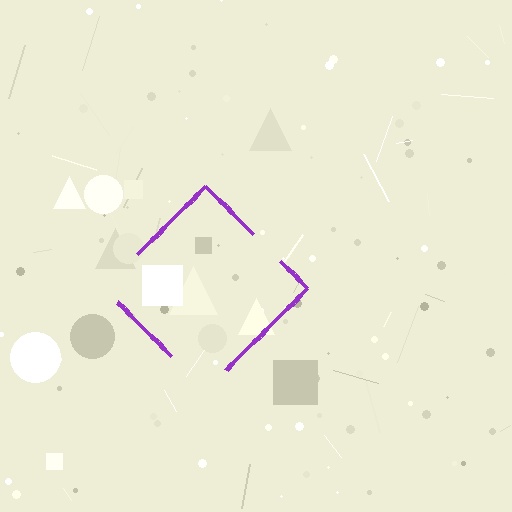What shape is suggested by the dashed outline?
The dashed outline suggests a diamond.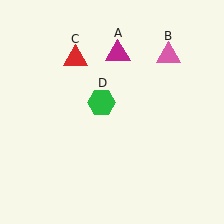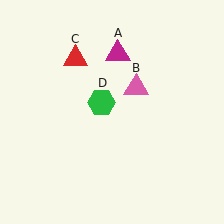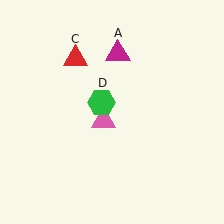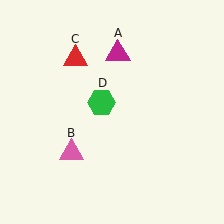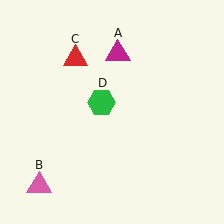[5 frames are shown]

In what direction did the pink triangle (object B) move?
The pink triangle (object B) moved down and to the left.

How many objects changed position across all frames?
1 object changed position: pink triangle (object B).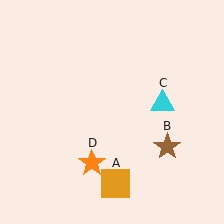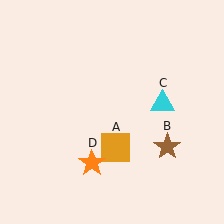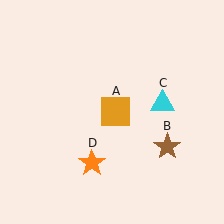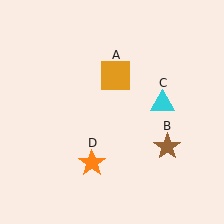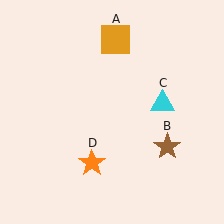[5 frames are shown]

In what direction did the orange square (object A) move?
The orange square (object A) moved up.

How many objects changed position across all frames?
1 object changed position: orange square (object A).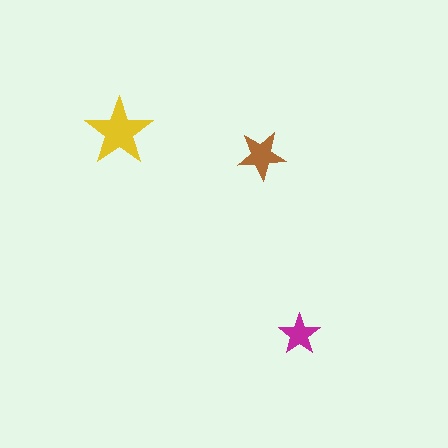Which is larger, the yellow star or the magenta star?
The yellow one.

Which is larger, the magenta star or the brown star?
The brown one.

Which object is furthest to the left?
The yellow star is leftmost.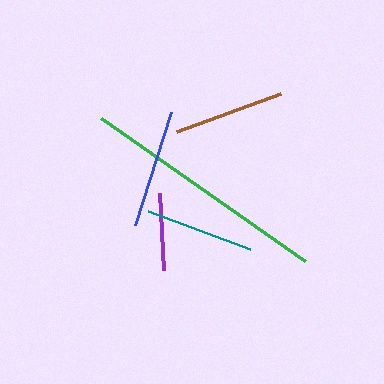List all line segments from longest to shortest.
From longest to shortest: green, blue, brown, teal, purple.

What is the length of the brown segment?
The brown segment is approximately 111 pixels long.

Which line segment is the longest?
The green line is the longest at approximately 249 pixels.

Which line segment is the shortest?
The purple line is the shortest at approximately 76 pixels.